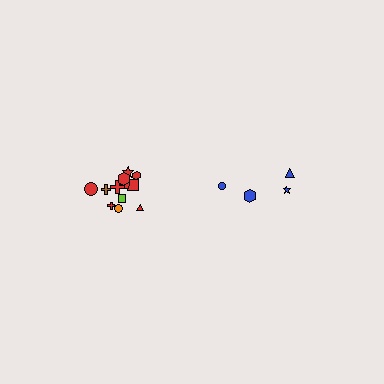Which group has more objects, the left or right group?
The left group.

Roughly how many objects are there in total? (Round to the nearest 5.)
Roughly 15 objects in total.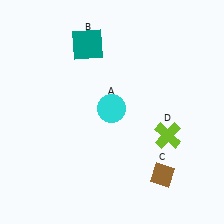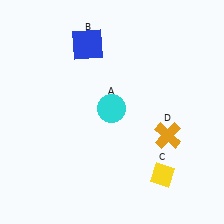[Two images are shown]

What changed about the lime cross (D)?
In Image 1, D is lime. In Image 2, it changed to orange.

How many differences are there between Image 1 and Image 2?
There are 3 differences between the two images.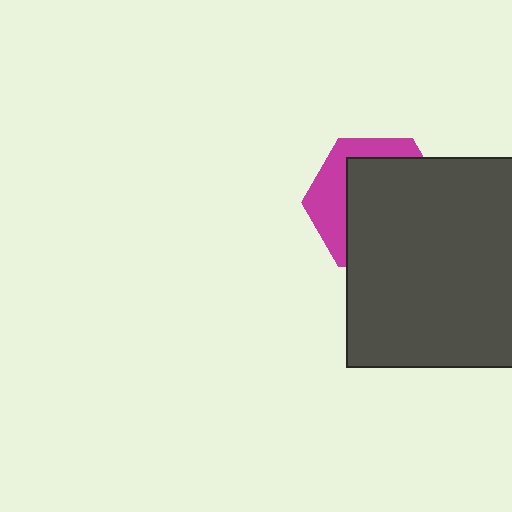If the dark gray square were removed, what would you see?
You would see the complete magenta hexagon.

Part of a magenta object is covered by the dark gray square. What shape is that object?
It is a hexagon.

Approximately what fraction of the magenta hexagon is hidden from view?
Roughly 67% of the magenta hexagon is hidden behind the dark gray square.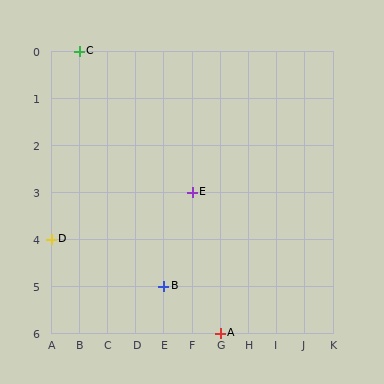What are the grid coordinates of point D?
Point D is at grid coordinates (A, 4).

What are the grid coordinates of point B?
Point B is at grid coordinates (E, 5).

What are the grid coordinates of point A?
Point A is at grid coordinates (G, 6).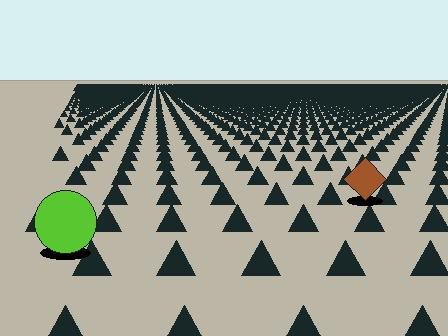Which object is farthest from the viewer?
The brown diamond is farthest from the viewer. It appears smaller and the ground texture around it is denser.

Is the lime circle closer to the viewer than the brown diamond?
Yes. The lime circle is closer — you can tell from the texture gradient: the ground texture is coarser near it.